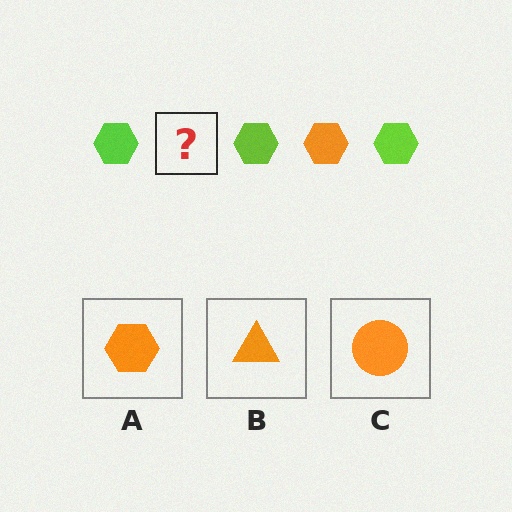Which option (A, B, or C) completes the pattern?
A.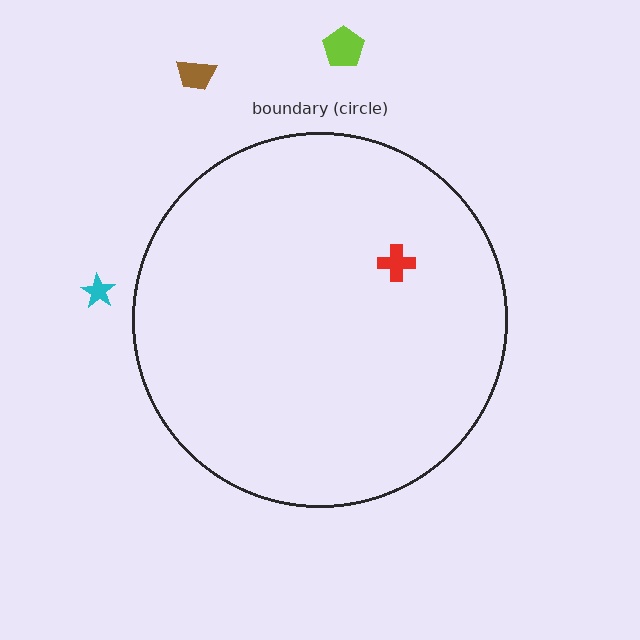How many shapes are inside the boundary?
1 inside, 3 outside.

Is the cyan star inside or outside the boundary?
Outside.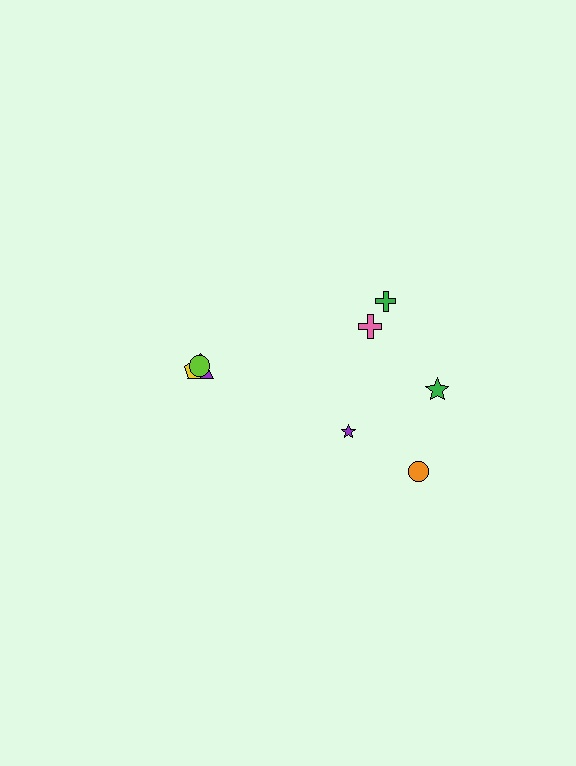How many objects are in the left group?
There are 3 objects.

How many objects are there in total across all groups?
There are 8 objects.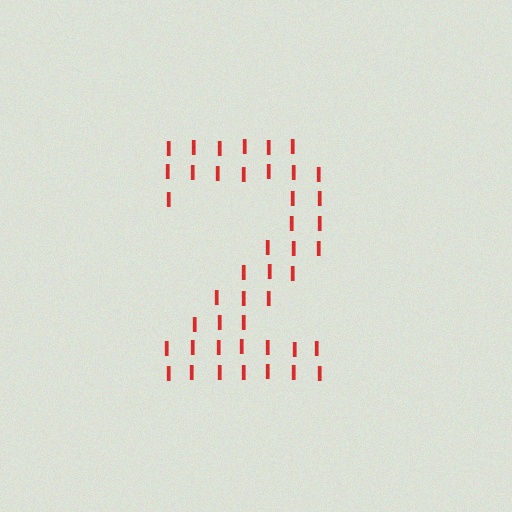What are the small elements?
The small elements are letter I's.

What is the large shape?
The large shape is the digit 2.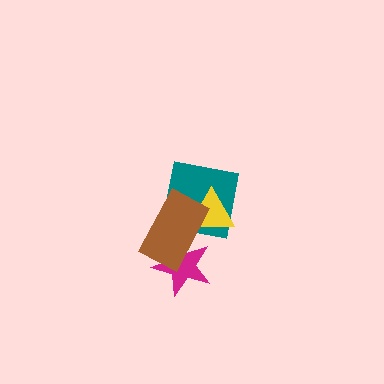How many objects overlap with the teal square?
2 objects overlap with the teal square.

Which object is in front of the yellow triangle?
The brown rectangle is in front of the yellow triangle.